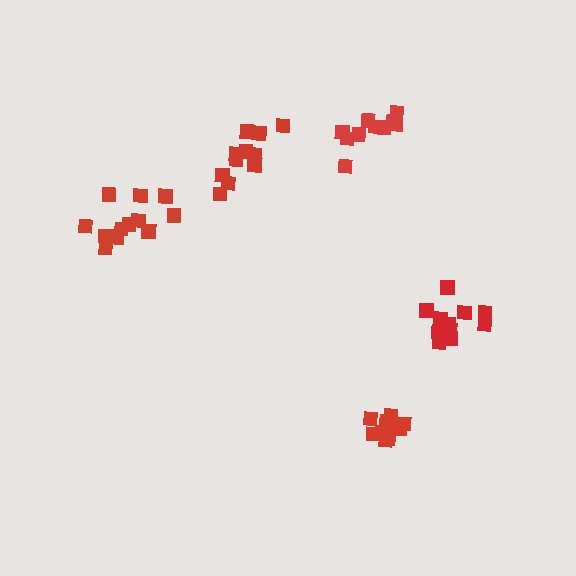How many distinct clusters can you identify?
There are 5 distinct clusters.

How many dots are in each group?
Group 1: 11 dots, Group 2: 12 dots, Group 3: 12 dots, Group 4: 11 dots, Group 5: 10 dots (56 total).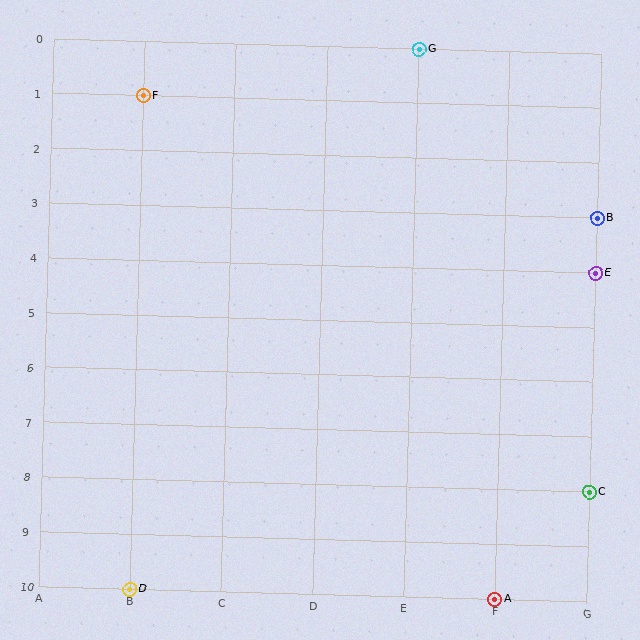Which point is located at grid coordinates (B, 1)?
Point F is at (B, 1).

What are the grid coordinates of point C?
Point C is at grid coordinates (G, 8).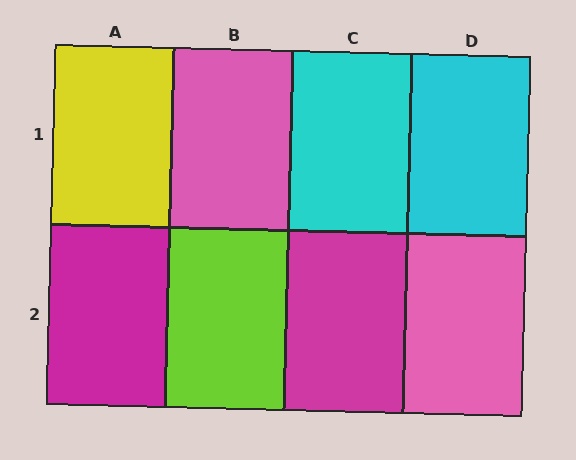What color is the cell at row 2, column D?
Pink.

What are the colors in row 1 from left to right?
Yellow, pink, cyan, cyan.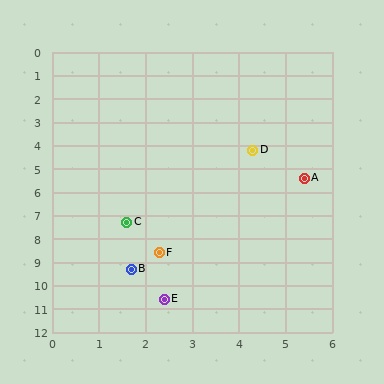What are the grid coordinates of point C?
Point C is at approximately (1.6, 7.3).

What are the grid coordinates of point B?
Point B is at approximately (1.7, 9.3).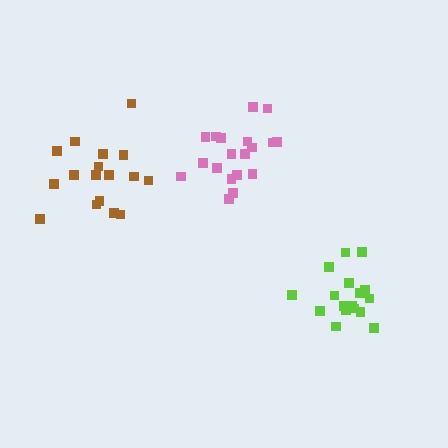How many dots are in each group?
Group 1: 19 dots, Group 2: 18 dots, Group 3: 17 dots (54 total).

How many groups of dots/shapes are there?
There are 3 groups.